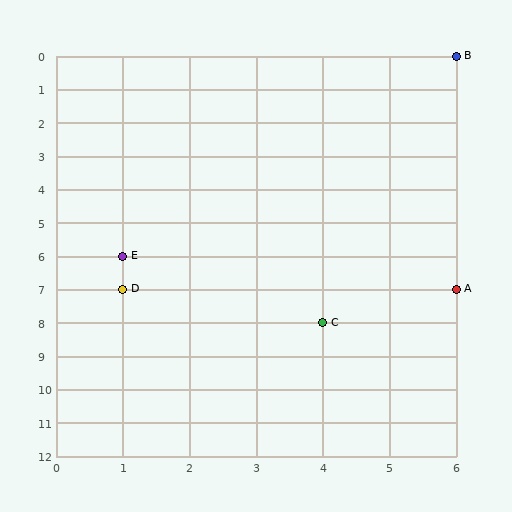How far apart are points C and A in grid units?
Points C and A are 2 columns and 1 row apart (about 2.2 grid units diagonally).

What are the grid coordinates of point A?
Point A is at grid coordinates (6, 7).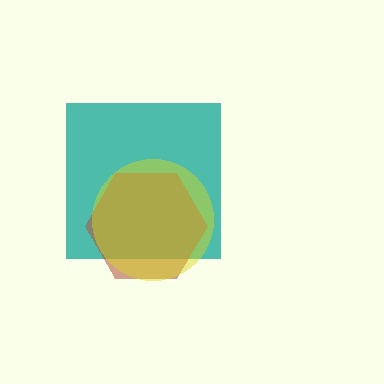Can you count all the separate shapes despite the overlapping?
Yes, there are 3 separate shapes.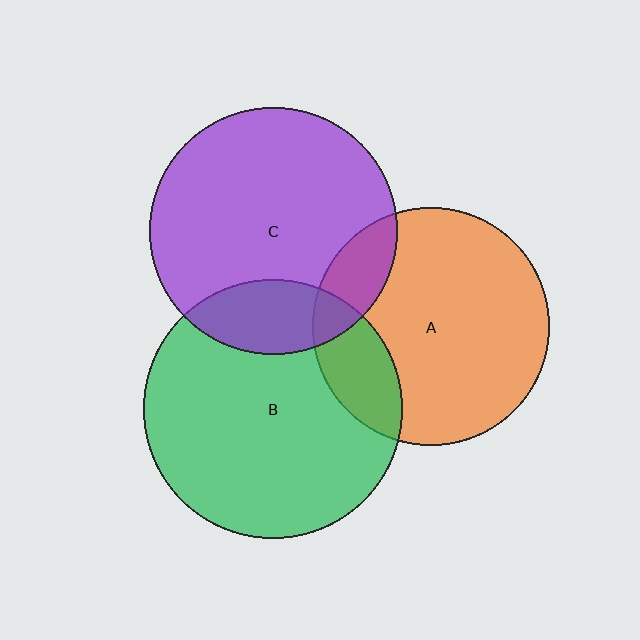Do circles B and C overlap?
Yes.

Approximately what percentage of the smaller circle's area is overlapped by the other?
Approximately 20%.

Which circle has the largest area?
Circle B (green).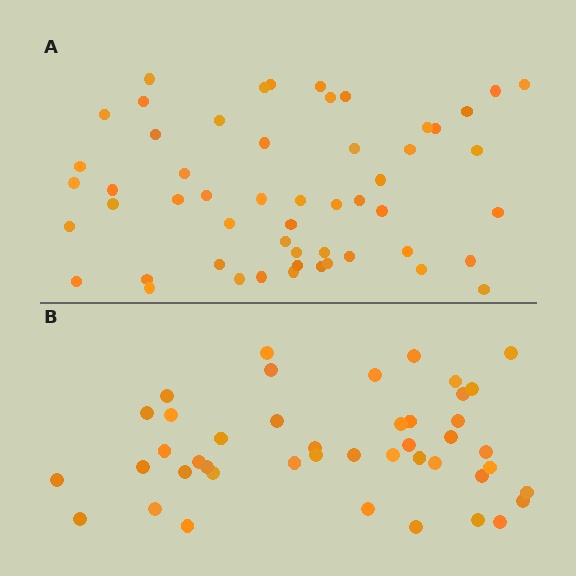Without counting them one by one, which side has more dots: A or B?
Region A (the top region) has more dots.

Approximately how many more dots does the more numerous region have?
Region A has roughly 10 or so more dots than region B.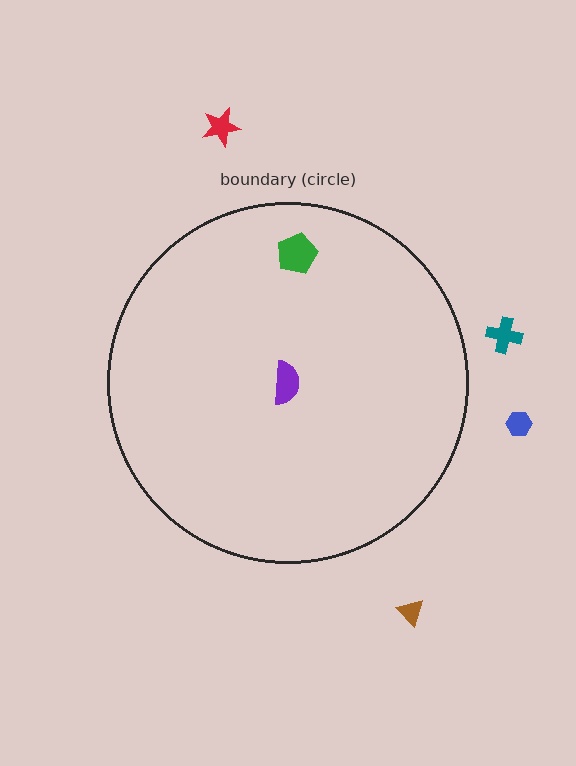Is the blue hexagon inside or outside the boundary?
Outside.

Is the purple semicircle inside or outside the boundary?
Inside.